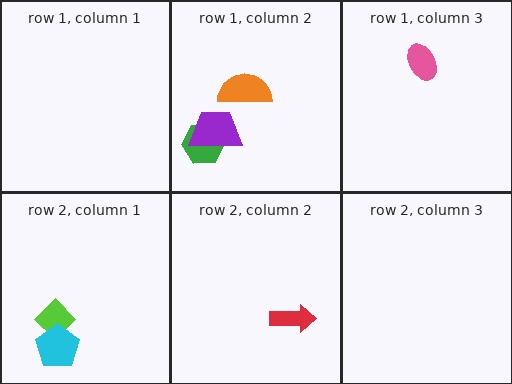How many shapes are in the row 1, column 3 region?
1.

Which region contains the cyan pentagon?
The row 2, column 1 region.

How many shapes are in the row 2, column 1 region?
2.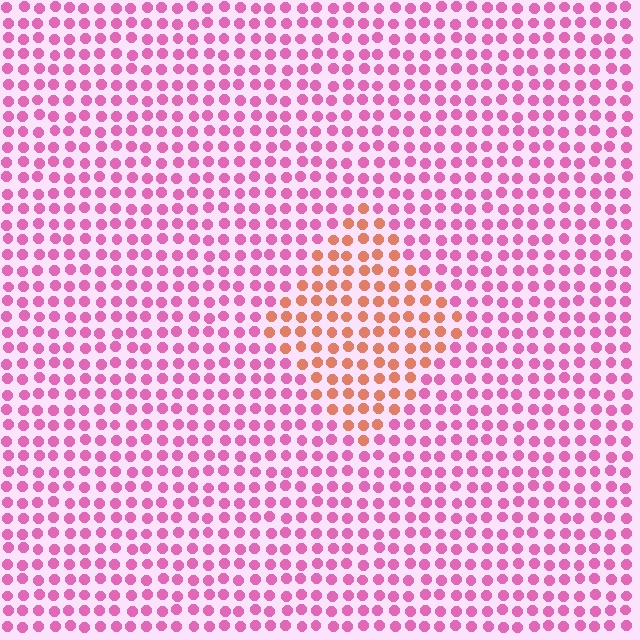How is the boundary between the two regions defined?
The boundary is defined purely by a slight shift in hue (about 50 degrees). Spacing, size, and orientation are identical on both sides.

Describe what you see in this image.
The image is filled with small pink elements in a uniform arrangement. A diamond-shaped region is visible where the elements are tinted to a slightly different hue, forming a subtle color boundary.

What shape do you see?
I see a diamond.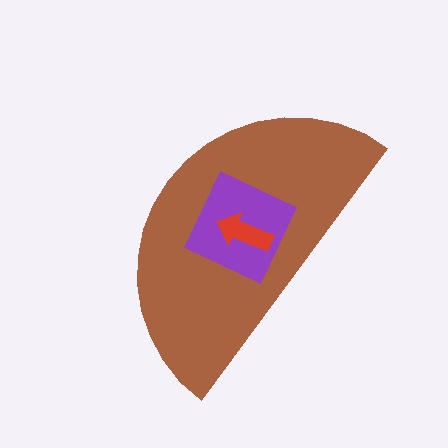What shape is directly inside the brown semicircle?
The purple diamond.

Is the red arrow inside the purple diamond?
Yes.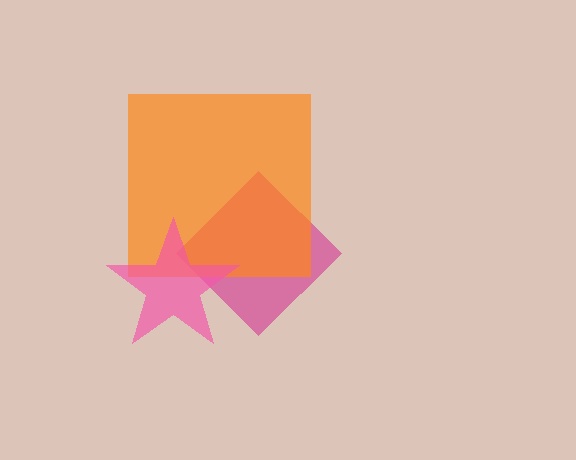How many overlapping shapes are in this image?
There are 3 overlapping shapes in the image.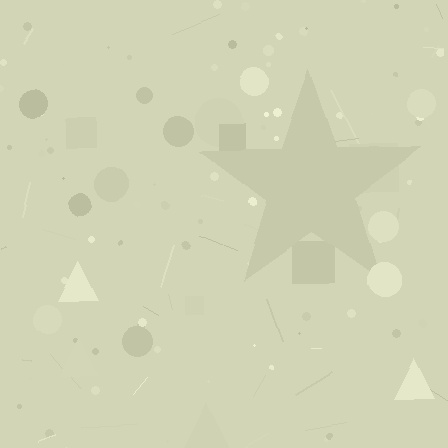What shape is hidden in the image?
A star is hidden in the image.